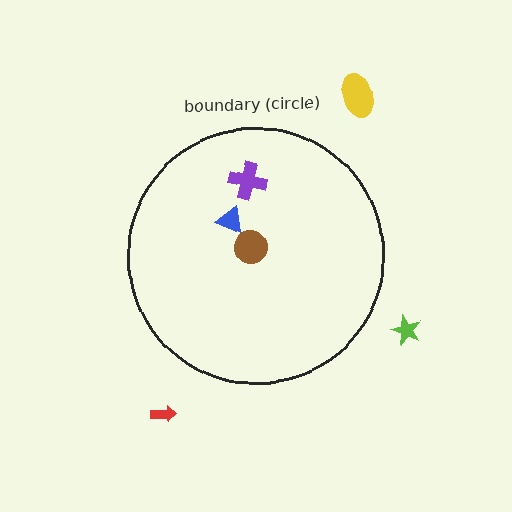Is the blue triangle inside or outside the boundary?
Inside.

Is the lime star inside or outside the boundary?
Outside.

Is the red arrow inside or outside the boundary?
Outside.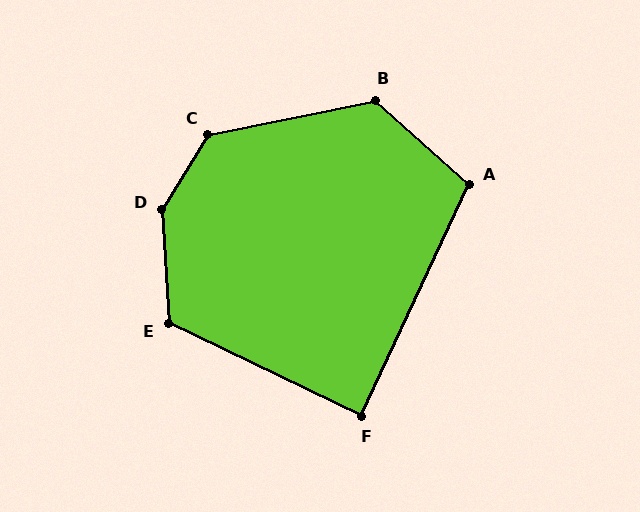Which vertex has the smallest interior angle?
F, at approximately 89 degrees.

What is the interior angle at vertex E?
Approximately 120 degrees (obtuse).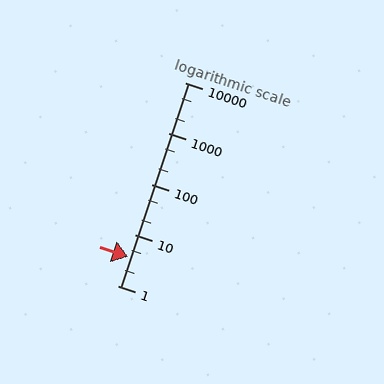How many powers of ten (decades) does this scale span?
The scale spans 4 decades, from 1 to 10000.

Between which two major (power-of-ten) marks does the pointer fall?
The pointer is between 1 and 10.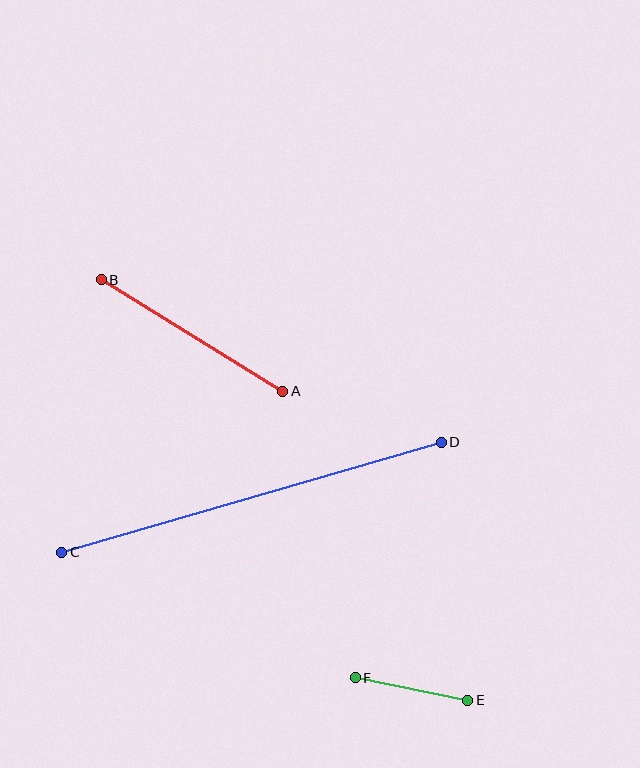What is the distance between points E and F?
The distance is approximately 115 pixels.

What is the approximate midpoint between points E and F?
The midpoint is at approximately (412, 689) pixels.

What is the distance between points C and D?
The distance is approximately 395 pixels.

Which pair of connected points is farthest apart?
Points C and D are farthest apart.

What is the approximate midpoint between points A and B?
The midpoint is at approximately (192, 335) pixels.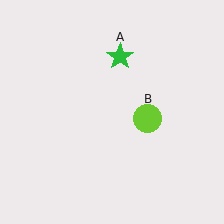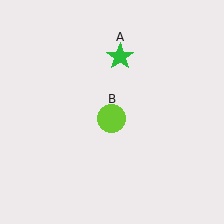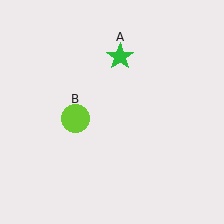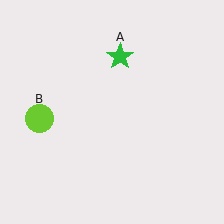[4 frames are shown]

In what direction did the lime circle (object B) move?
The lime circle (object B) moved left.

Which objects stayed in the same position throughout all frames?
Green star (object A) remained stationary.